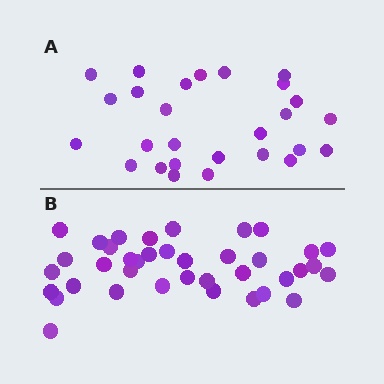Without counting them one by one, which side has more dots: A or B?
Region B (the bottom region) has more dots.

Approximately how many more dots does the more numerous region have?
Region B has roughly 12 or so more dots than region A.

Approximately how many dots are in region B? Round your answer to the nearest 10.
About 40 dots. (The exact count is 38, which rounds to 40.)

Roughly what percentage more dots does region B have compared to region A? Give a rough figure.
About 40% more.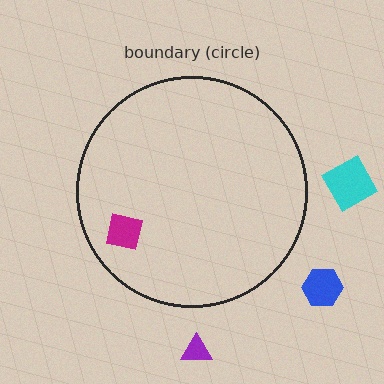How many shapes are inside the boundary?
1 inside, 3 outside.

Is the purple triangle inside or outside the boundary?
Outside.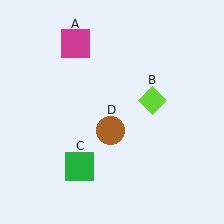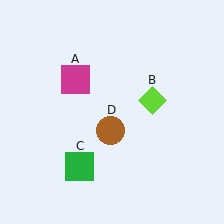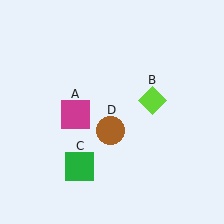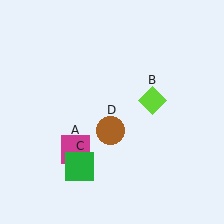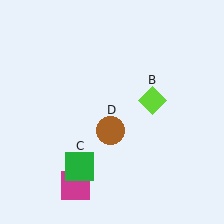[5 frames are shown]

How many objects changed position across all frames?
1 object changed position: magenta square (object A).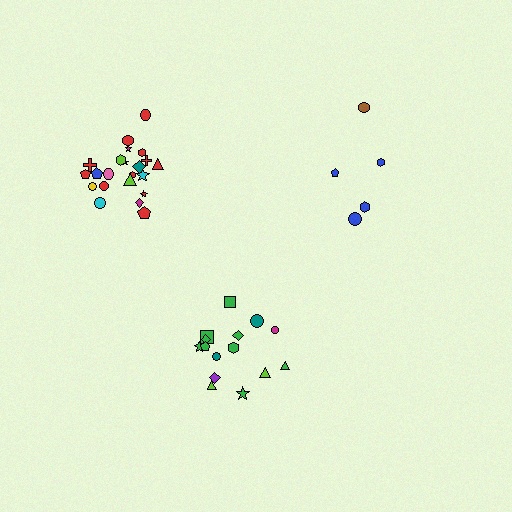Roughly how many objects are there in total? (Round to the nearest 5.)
Roughly 40 objects in total.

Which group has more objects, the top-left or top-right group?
The top-left group.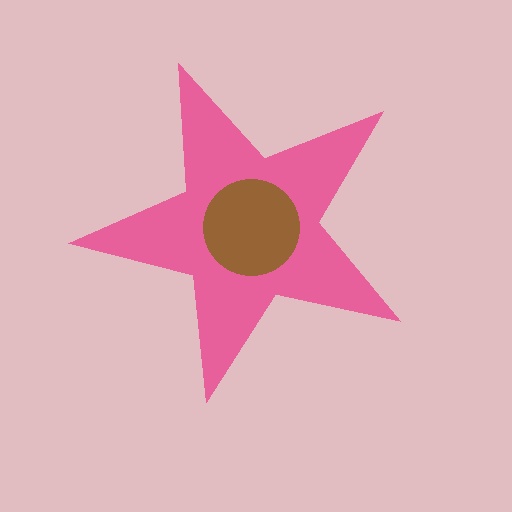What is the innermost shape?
The brown circle.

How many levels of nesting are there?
2.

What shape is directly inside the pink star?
The brown circle.